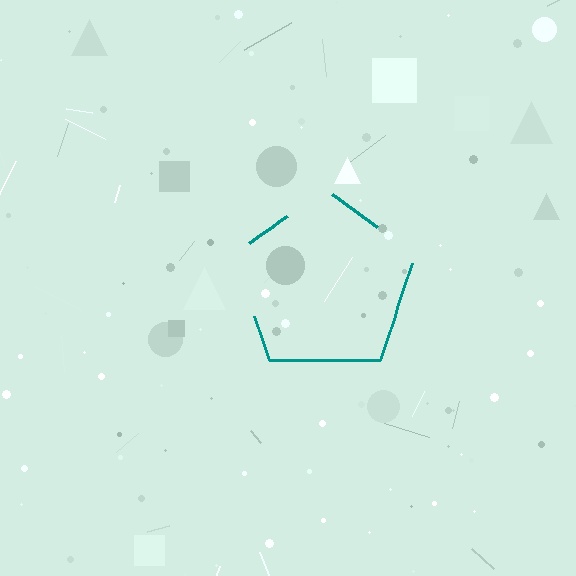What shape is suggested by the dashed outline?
The dashed outline suggests a pentagon.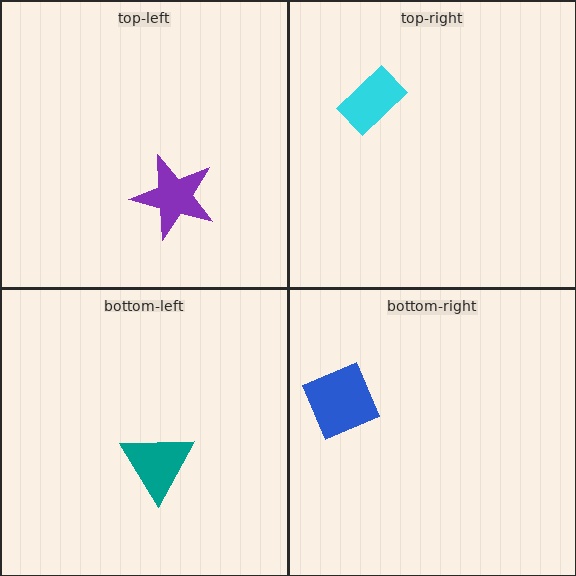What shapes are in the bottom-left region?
The teal triangle.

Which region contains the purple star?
The top-left region.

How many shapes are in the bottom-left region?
1.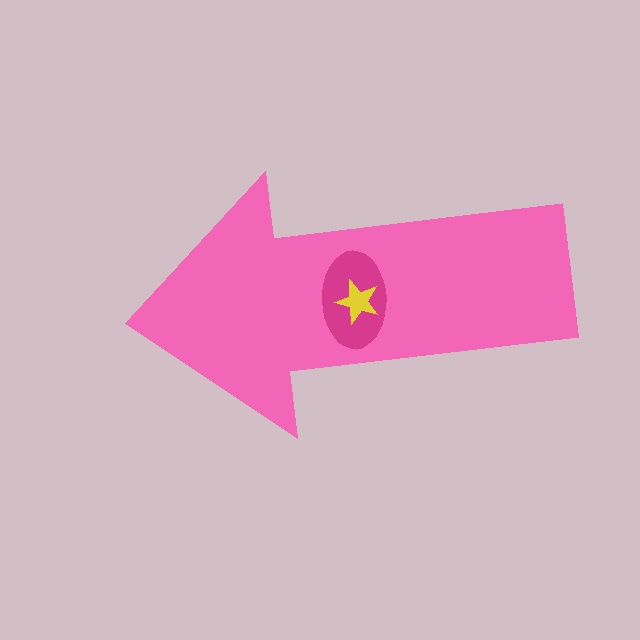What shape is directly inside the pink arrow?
The magenta ellipse.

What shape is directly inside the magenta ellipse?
The yellow star.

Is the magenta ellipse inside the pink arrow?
Yes.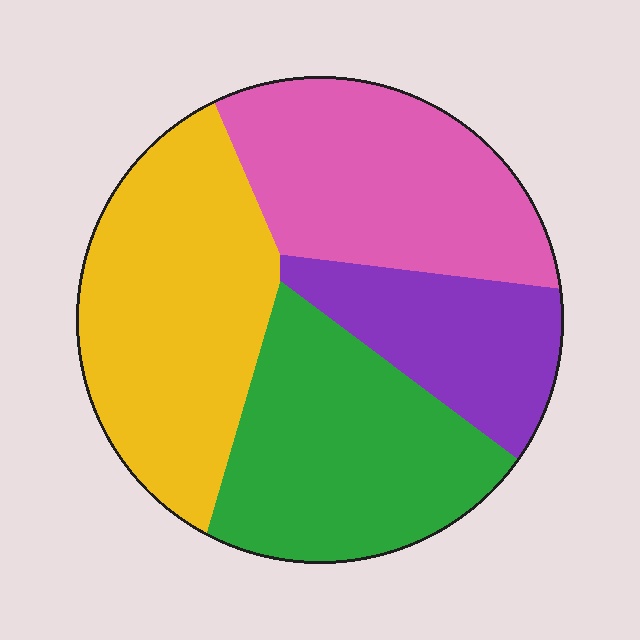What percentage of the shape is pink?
Pink covers 26% of the shape.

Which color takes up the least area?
Purple, at roughly 15%.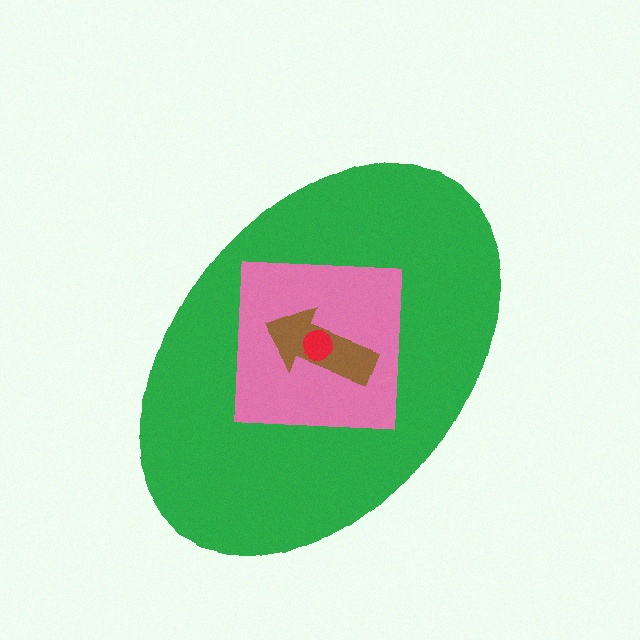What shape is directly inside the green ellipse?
The pink square.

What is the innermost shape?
The red circle.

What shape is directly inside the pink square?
The brown arrow.